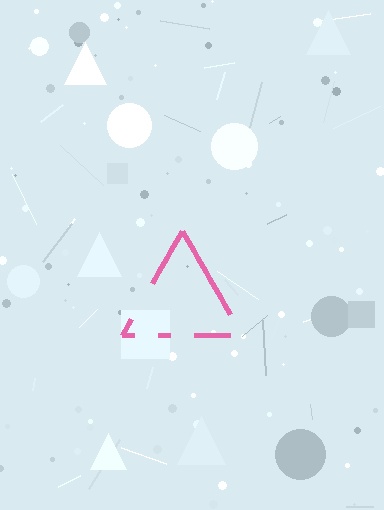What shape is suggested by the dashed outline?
The dashed outline suggests a triangle.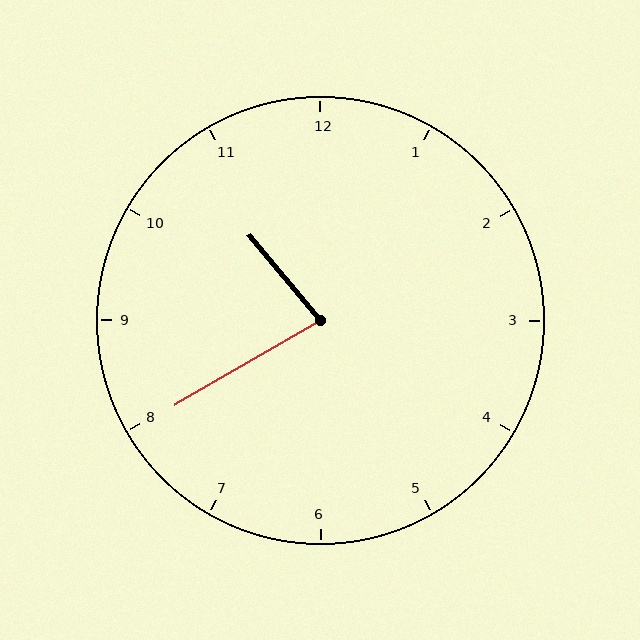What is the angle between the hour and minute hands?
Approximately 80 degrees.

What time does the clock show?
10:40.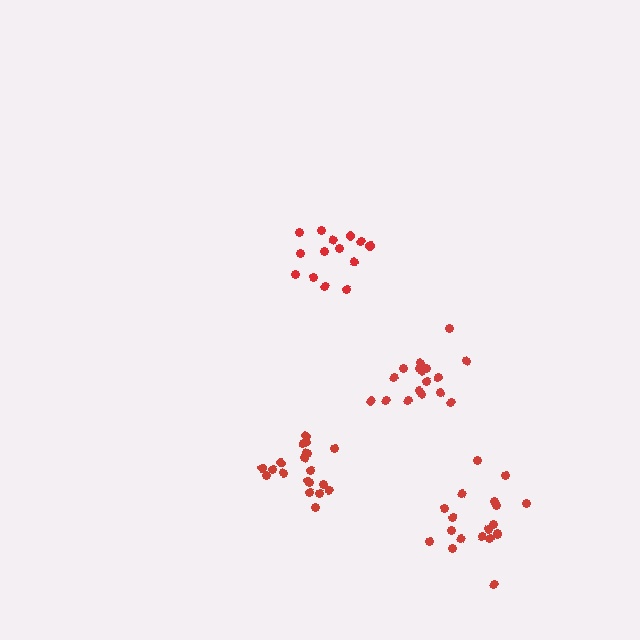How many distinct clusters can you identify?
There are 4 distinct clusters.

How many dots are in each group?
Group 1: 17 dots, Group 2: 20 dots, Group 3: 14 dots, Group 4: 19 dots (70 total).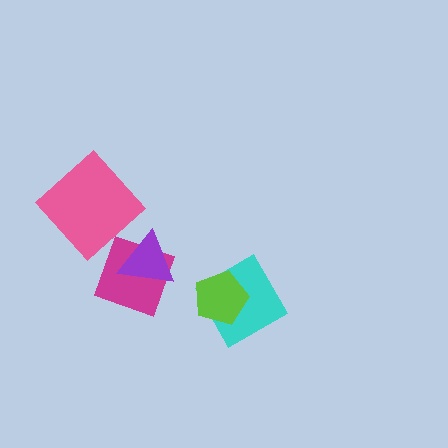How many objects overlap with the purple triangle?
1 object overlaps with the purple triangle.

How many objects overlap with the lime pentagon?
1 object overlaps with the lime pentagon.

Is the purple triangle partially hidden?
No, no other shape covers it.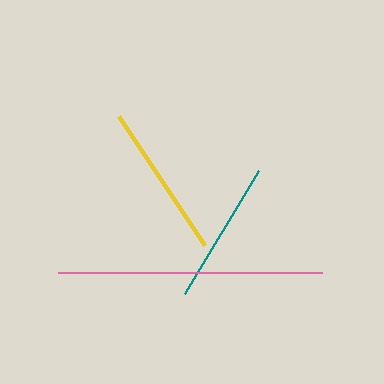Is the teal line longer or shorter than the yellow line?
The yellow line is longer than the teal line.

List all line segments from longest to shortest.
From longest to shortest: pink, yellow, teal.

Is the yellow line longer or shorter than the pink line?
The pink line is longer than the yellow line.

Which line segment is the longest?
The pink line is the longest at approximately 265 pixels.